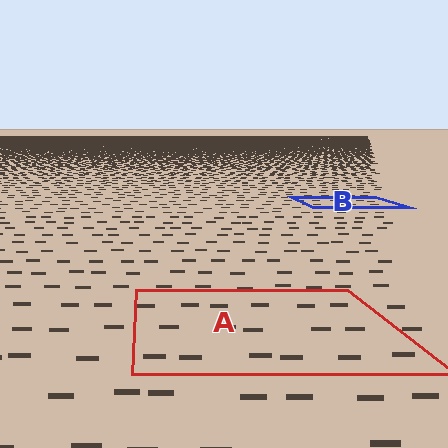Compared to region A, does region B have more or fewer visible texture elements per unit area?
Region B has more texture elements per unit area — they are packed more densely because it is farther away.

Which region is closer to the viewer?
Region A is closer. The texture elements there are larger and more spread out.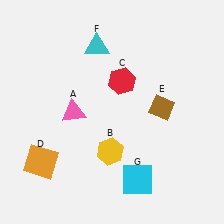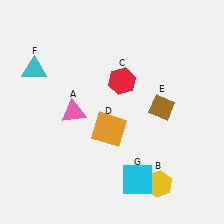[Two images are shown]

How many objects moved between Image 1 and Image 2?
3 objects moved between the two images.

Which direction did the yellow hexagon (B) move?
The yellow hexagon (B) moved right.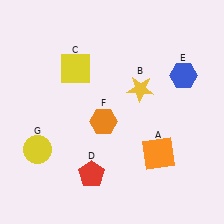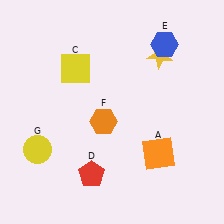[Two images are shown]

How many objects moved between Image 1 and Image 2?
2 objects moved between the two images.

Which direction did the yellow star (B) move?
The yellow star (B) moved up.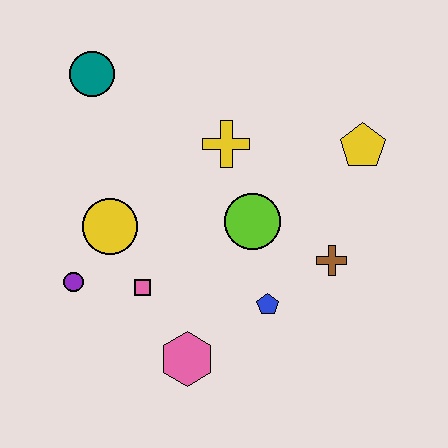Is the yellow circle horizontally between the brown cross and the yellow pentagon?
No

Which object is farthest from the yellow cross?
The pink hexagon is farthest from the yellow cross.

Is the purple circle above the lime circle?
No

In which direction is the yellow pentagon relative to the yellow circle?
The yellow pentagon is to the right of the yellow circle.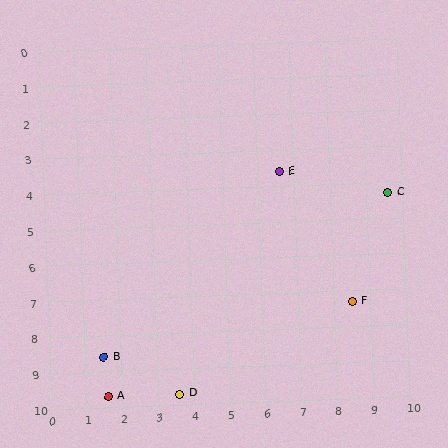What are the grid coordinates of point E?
Point E is at approximately (6.6, 3.6).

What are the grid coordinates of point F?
Point F is at approximately (8.5, 7.3).